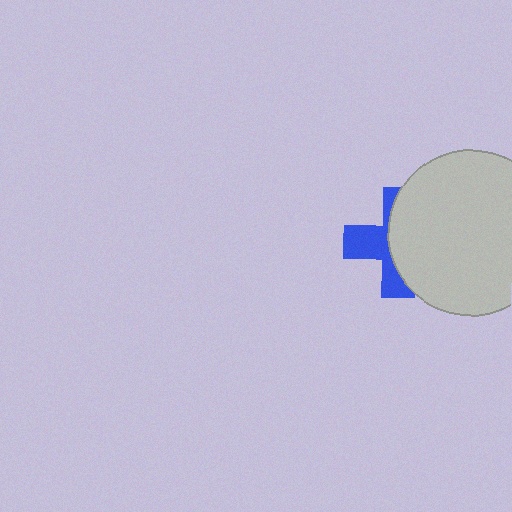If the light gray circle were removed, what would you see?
You would see the complete blue cross.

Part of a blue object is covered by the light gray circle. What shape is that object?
It is a cross.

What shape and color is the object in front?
The object in front is a light gray circle.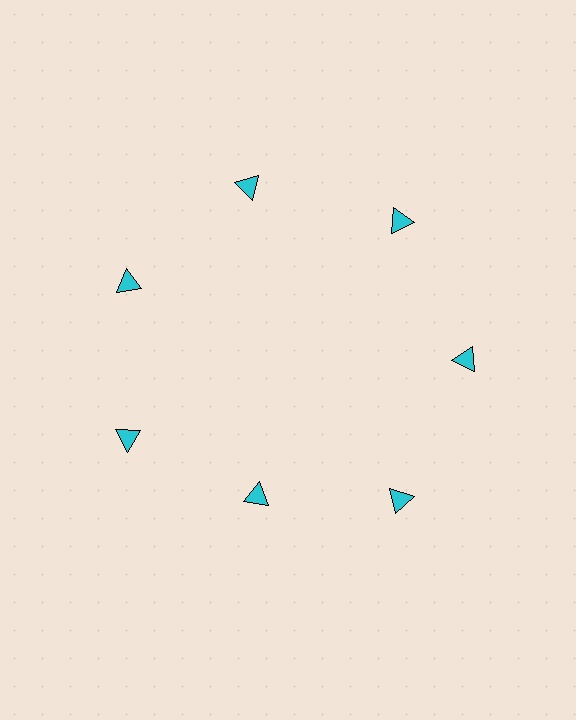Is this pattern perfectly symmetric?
No. The 7 cyan triangles are arranged in a ring, but one element near the 6 o'clock position is pulled inward toward the center, breaking the 7-fold rotational symmetry.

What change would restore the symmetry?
The symmetry would be restored by moving it outward, back onto the ring so that all 7 triangles sit at equal angles and equal distance from the center.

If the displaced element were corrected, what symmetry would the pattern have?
It would have 7-fold rotational symmetry — the pattern would map onto itself every 51 degrees.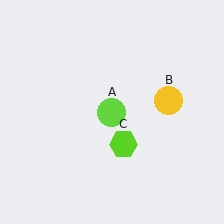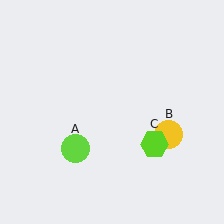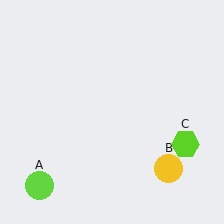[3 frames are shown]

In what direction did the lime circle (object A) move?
The lime circle (object A) moved down and to the left.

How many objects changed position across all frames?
3 objects changed position: lime circle (object A), yellow circle (object B), lime hexagon (object C).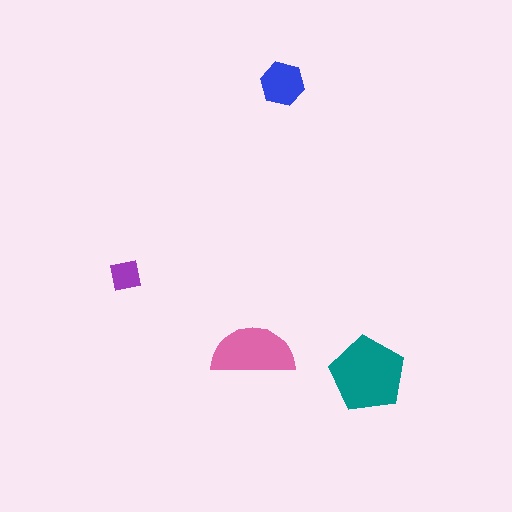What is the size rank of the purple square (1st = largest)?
4th.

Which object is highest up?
The blue hexagon is topmost.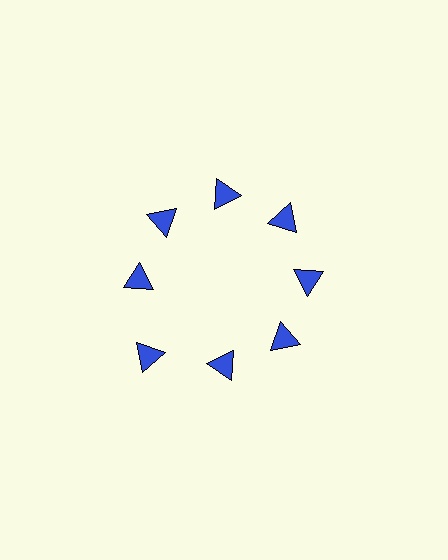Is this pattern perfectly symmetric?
No. The 8 blue triangles are arranged in a ring, but one element near the 8 o'clock position is pushed outward from the center, breaking the 8-fold rotational symmetry.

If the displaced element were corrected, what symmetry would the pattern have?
It would have 8-fold rotational symmetry — the pattern would map onto itself every 45 degrees.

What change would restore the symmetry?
The symmetry would be restored by moving it inward, back onto the ring so that all 8 triangles sit at equal angles and equal distance from the center.